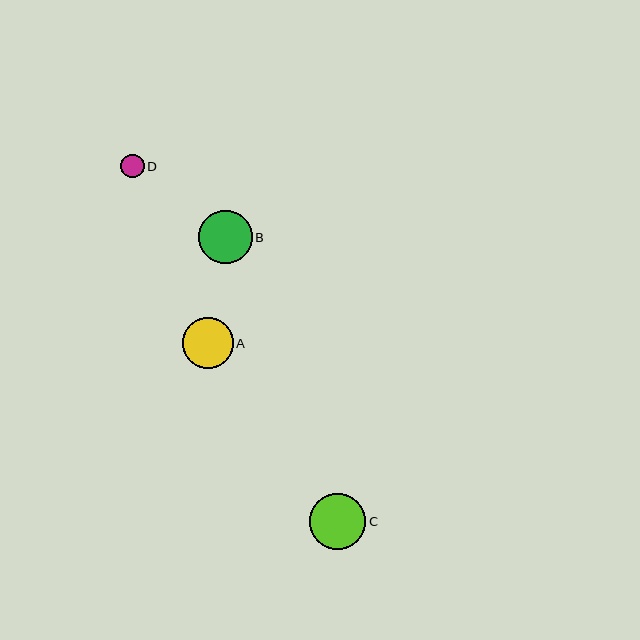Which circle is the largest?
Circle C is the largest with a size of approximately 56 pixels.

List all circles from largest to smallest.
From largest to smallest: C, B, A, D.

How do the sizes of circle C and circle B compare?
Circle C and circle B are approximately the same size.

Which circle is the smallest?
Circle D is the smallest with a size of approximately 23 pixels.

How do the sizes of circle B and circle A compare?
Circle B and circle A are approximately the same size.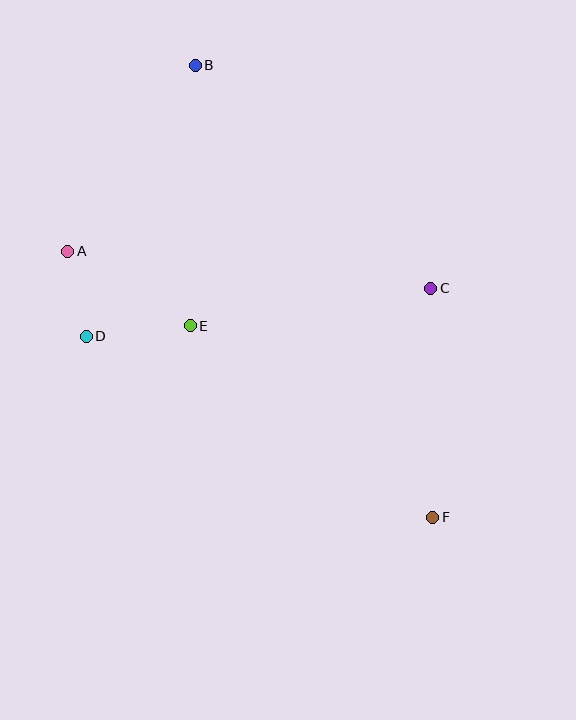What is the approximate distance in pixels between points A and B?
The distance between A and B is approximately 225 pixels.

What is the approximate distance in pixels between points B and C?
The distance between B and C is approximately 324 pixels.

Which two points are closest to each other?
Points A and D are closest to each other.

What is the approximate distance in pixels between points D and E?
The distance between D and E is approximately 104 pixels.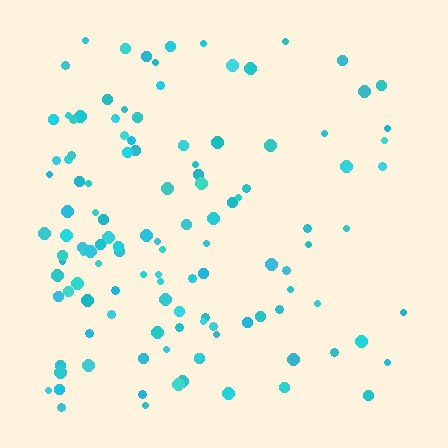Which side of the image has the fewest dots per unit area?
The right.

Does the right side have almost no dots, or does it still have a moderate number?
Still a moderate number, just noticeably fewer than the left.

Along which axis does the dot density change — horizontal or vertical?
Horizontal.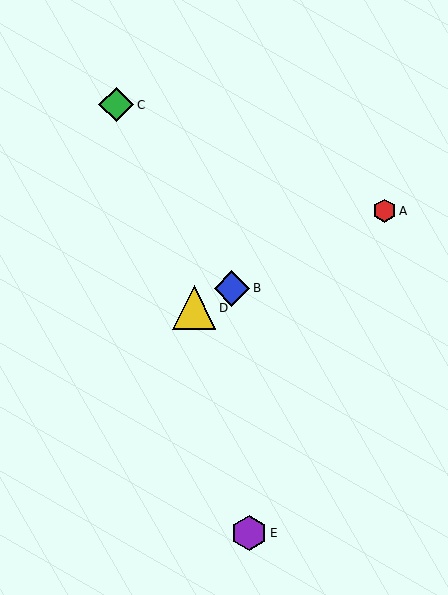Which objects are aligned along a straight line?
Objects A, B, D are aligned along a straight line.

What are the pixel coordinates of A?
Object A is at (385, 211).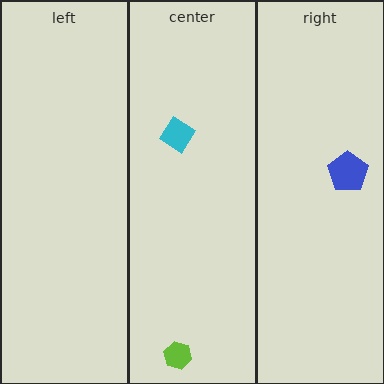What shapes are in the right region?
The blue pentagon.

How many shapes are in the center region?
2.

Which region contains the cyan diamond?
The center region.